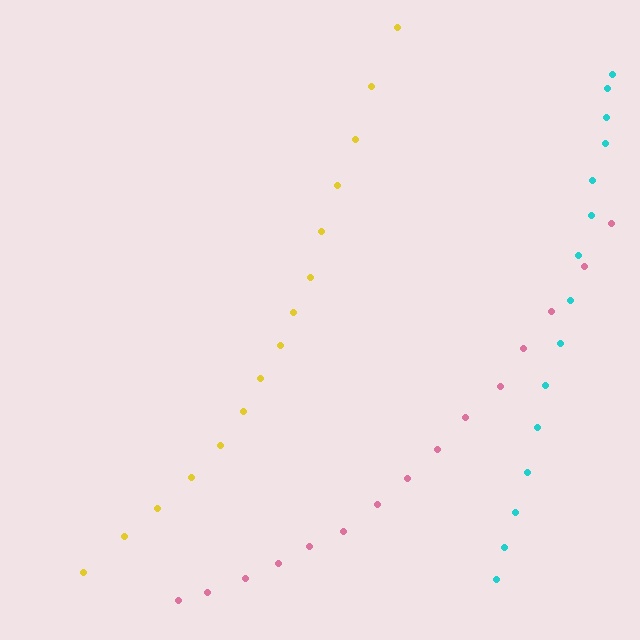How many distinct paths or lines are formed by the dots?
There are 3 distinct paths.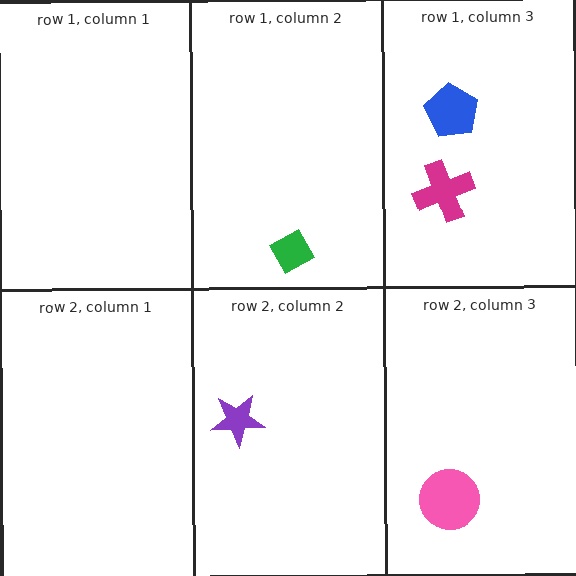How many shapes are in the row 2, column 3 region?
1.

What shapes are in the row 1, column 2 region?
The green diamond.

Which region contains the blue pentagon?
The row 1, column 3 region.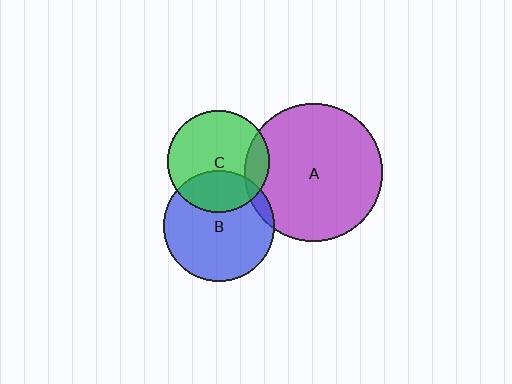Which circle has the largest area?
Circle A (purple).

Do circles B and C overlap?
Yes.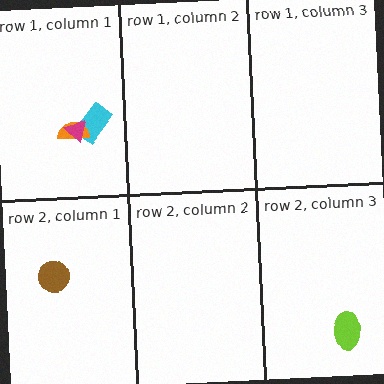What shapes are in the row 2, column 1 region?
The brown circle.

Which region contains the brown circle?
The row 2, column 1 region.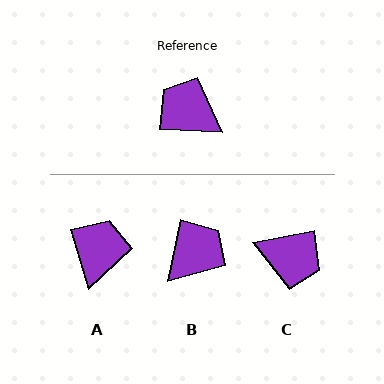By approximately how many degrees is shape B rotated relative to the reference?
Approximately 99 degrees clockwise.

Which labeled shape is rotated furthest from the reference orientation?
C, about 167 degrees away.